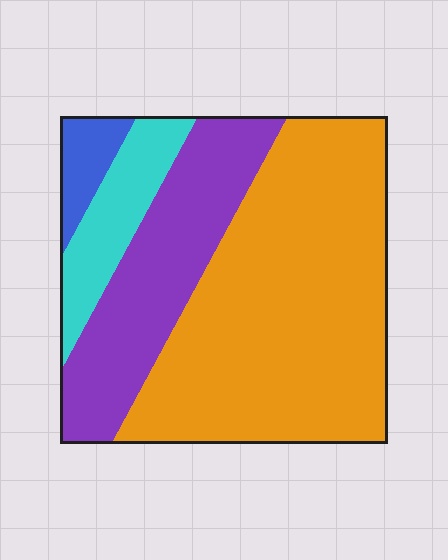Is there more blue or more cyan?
Cyan.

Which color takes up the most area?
Orange, at roughly 55%.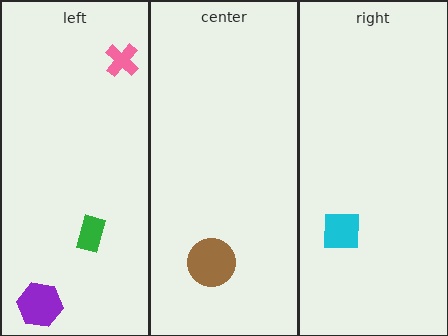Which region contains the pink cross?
The left region.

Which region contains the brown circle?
The center region.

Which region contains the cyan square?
The right region.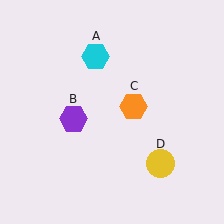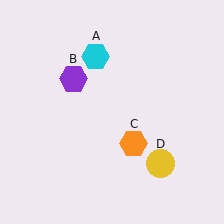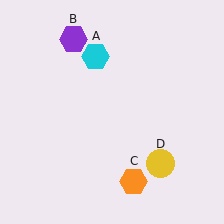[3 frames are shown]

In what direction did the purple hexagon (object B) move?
The purple hexagon (object B) moved up.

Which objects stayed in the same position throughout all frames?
Cyan hexagon (object A) and yellow circle (object D) remained stationary.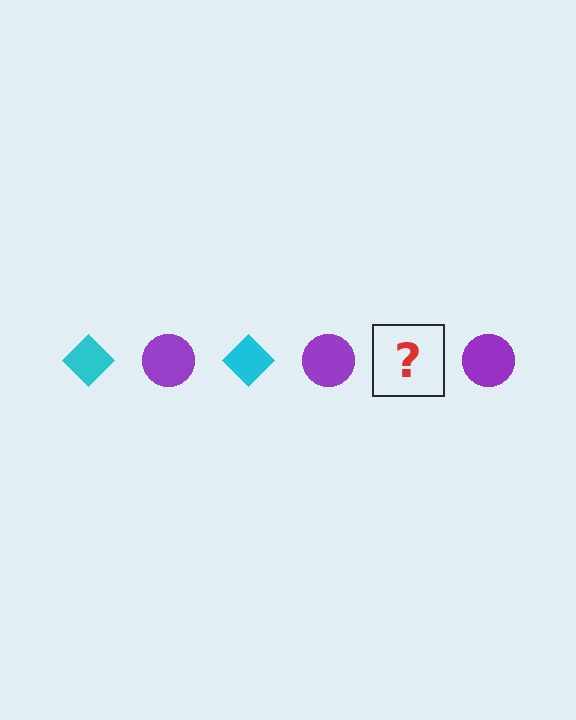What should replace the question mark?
The question mark should be replaced with a cyan diamond.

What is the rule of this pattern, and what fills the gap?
The rule is that the pattern alternates between cyan diamond and purple circle. The gap should be filled with a cyan diamond.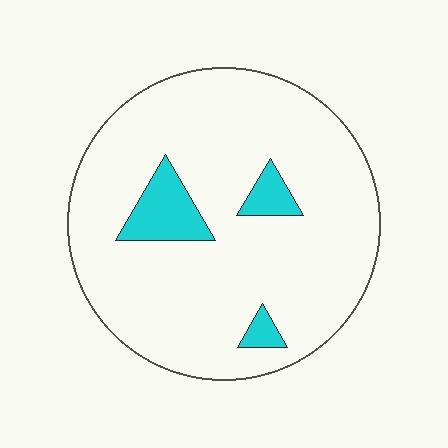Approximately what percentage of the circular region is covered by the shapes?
Approximately 10%.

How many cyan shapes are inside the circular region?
3.